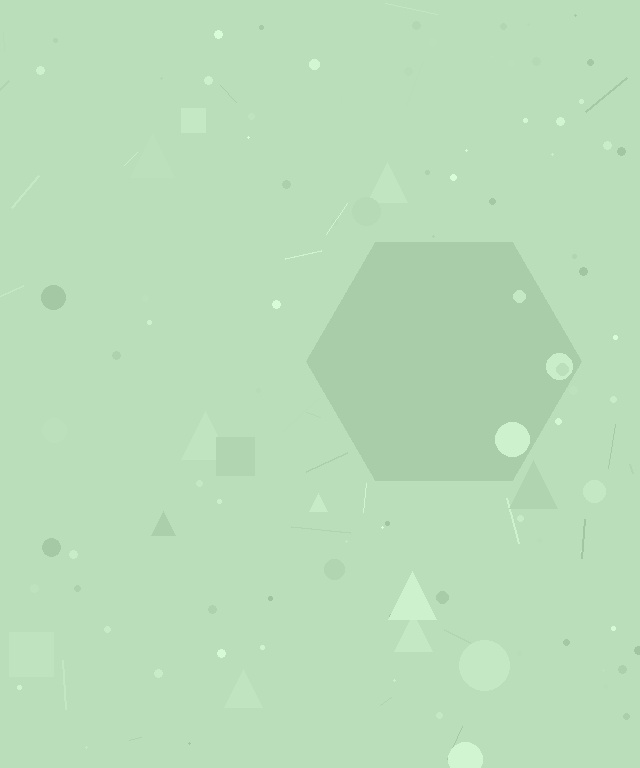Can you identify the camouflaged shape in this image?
The camouflaged shape is a hexagon.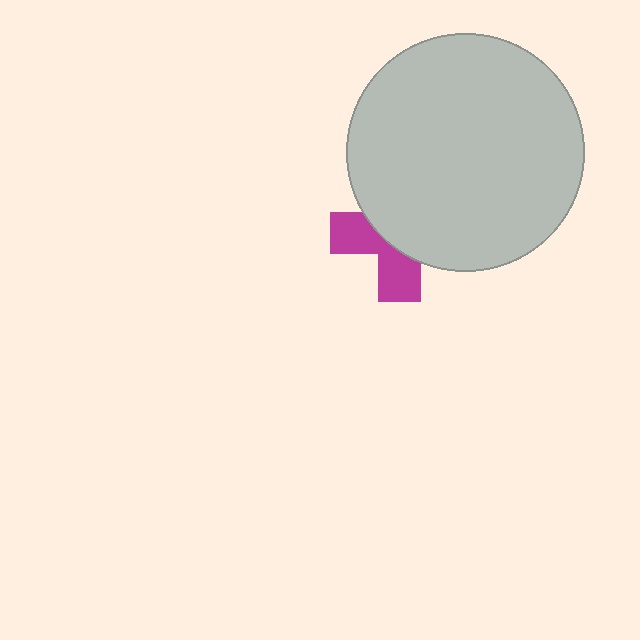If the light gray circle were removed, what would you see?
You would see the complete magenta cross.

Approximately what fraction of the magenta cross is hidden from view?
Roughly 60% of the magenta cross is hidden behind the light gray circle.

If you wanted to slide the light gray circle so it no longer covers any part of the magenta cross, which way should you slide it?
Slide it toward the upper-right — that is the most direct way to separate the two shapes.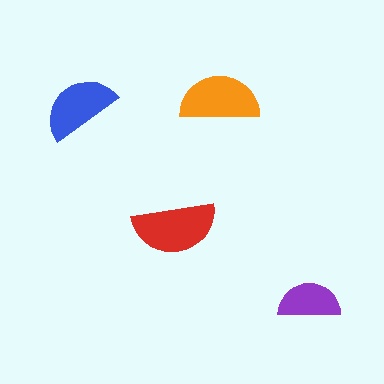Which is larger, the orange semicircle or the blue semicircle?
The orange one.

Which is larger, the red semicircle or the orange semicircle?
The red one.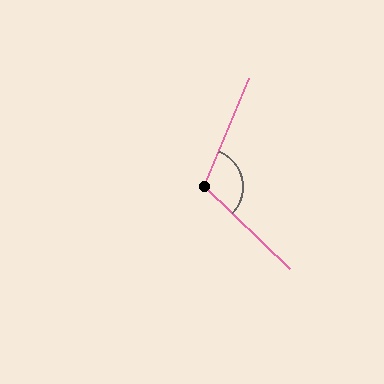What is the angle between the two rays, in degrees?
Approximately 112 degrees.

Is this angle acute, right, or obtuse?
It is obtuse.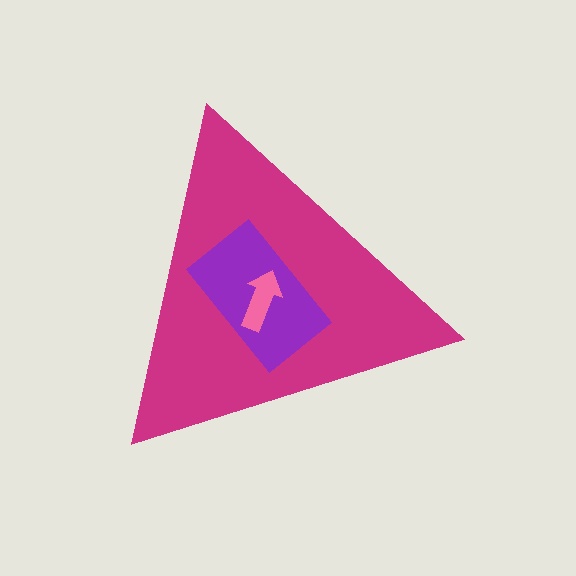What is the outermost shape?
The magenta triangle.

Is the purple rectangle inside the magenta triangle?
Yes.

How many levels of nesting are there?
3.